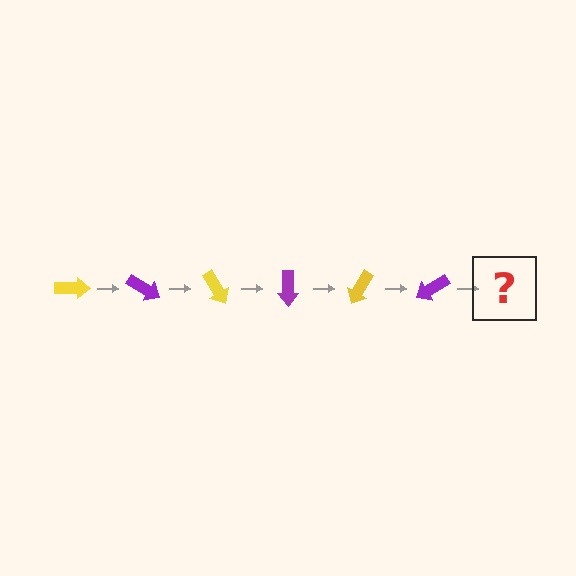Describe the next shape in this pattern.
It should be a yellow arrow, rotated 180 degrees from the start.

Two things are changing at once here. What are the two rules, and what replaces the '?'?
The two rules are that it rotates 30 degrees each step and the color cycles through yellow and purple. The '?' should be a yellow arrow, rotated 180 degrees from the start.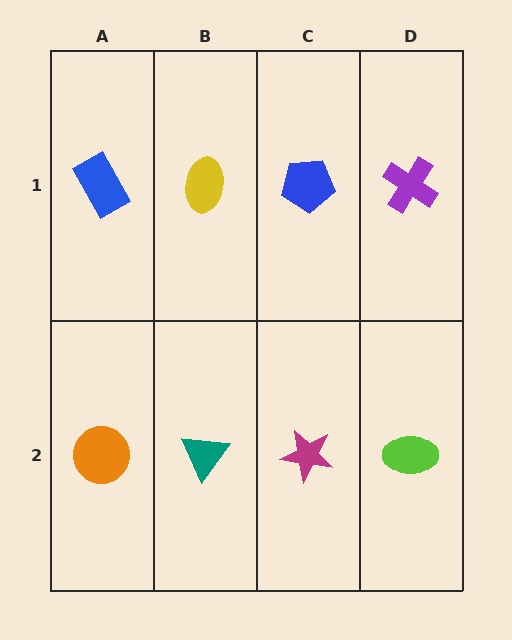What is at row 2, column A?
An orange circle.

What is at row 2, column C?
A magenta star.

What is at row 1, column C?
A blue pentagon.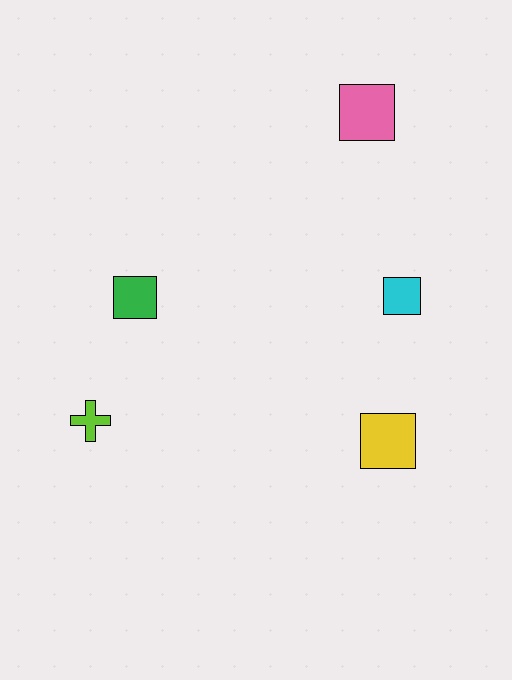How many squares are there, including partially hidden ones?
There are 4 squares.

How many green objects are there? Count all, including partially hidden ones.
There is 1 green object.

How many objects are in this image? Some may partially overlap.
There are 5 objects.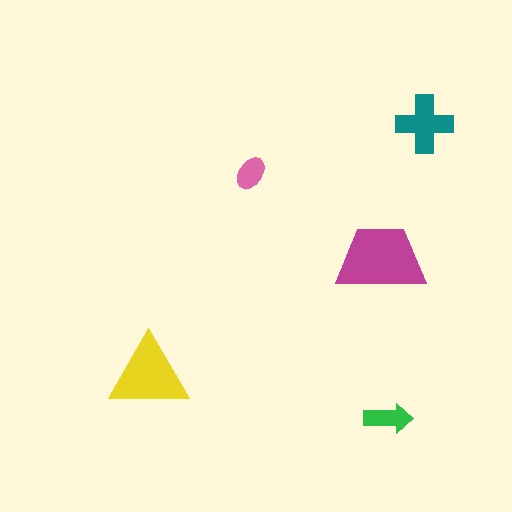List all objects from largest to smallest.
The magenta trapezoid, the yellow triangle, the teal cross, the green arrow, the pink ellipse.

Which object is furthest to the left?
The yellow triangle is leftmost.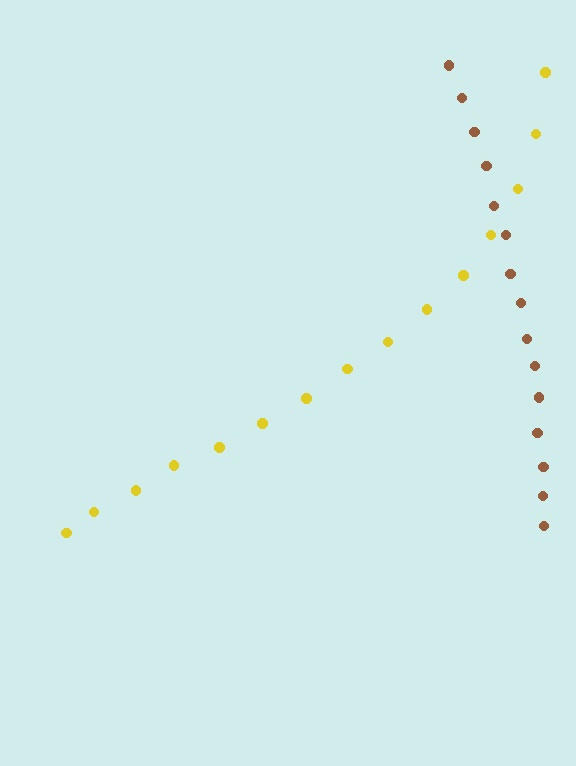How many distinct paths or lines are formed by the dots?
There are 2 distinct paths.